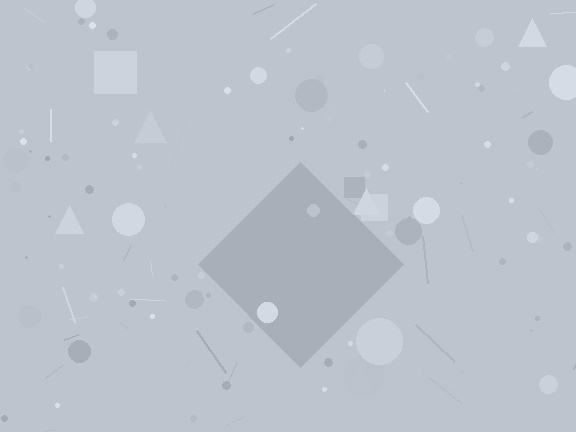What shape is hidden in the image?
A diamond is hidden in the image.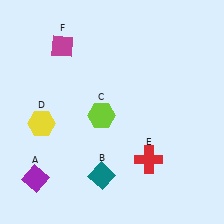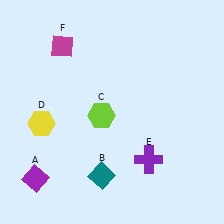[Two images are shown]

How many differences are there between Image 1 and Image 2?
There is 1 difference between the two images.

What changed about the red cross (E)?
In Image 1, E is red. In Image 2, it changed to purple.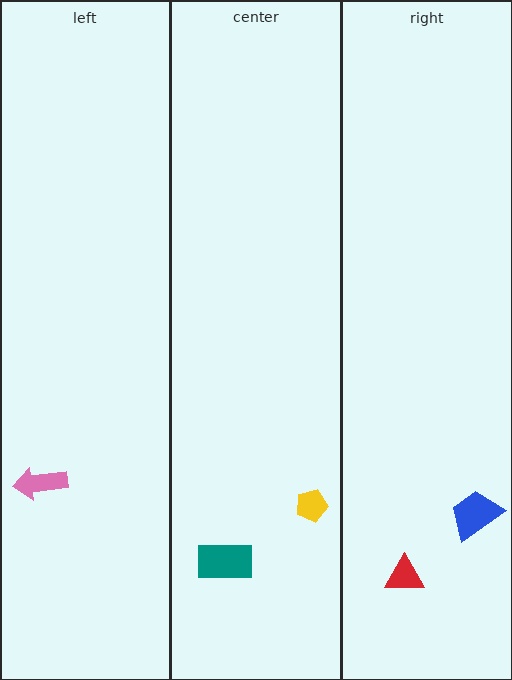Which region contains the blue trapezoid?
The right region.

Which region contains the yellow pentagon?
The center region.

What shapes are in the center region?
The teal rectangle, the yellow pentagon.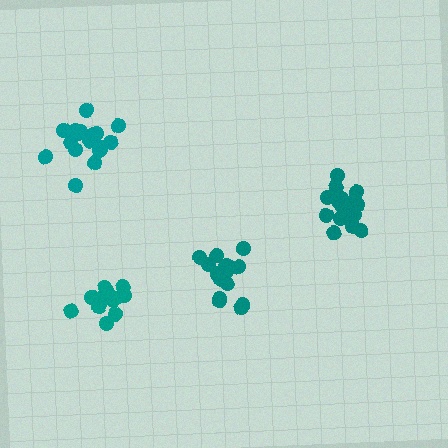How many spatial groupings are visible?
There are 4 spatial groupings.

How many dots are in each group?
Group 1: 19 dots, Group 2: 16 dots, Group 3: 17 dots, Group 4: 13 dots (65 total).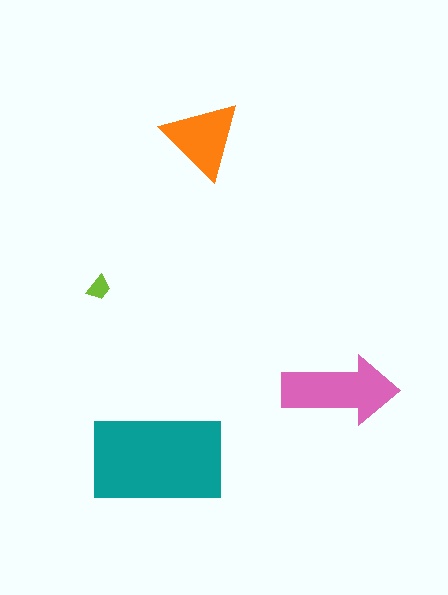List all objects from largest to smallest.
The teal rectangle, the pink arrow, the orange triangle, the lime trapezoid.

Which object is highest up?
The orange triangle is topmost.